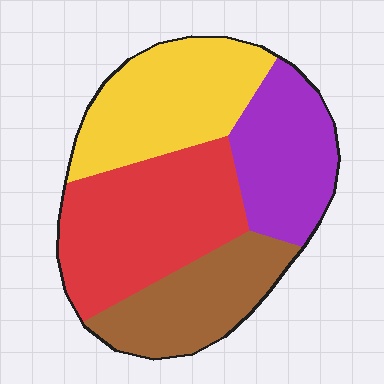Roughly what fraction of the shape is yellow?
Yellow covers 26% of the shape.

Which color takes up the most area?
Red, at roughly 30%.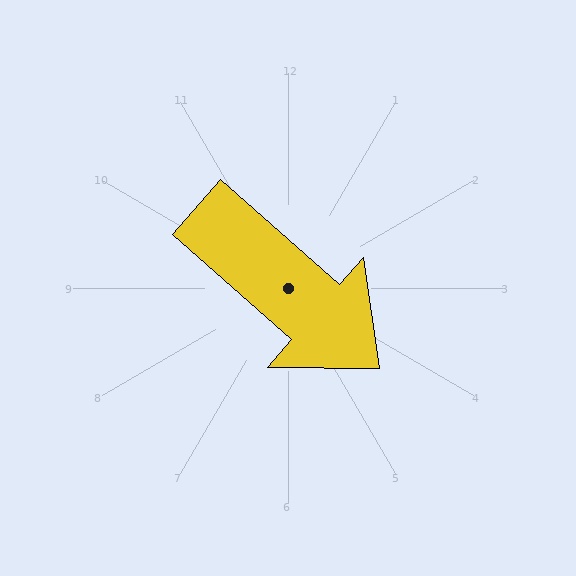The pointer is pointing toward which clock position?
Roughly 4 o'clock.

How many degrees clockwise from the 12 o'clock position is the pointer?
Approximately 131 degrees.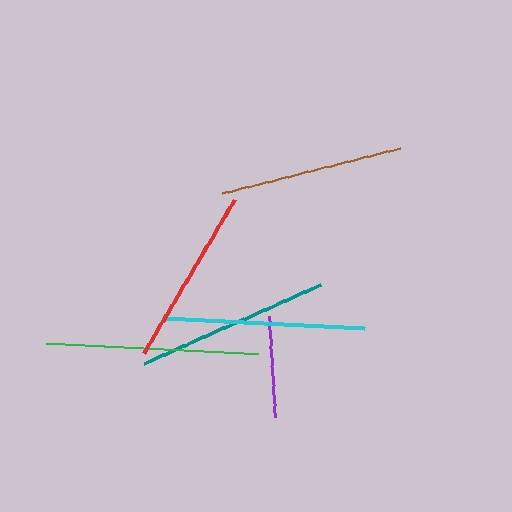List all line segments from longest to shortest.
From longest to shortest: green, cyan, teal, brown, red, purple.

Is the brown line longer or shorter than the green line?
The green line is longer than the brown line.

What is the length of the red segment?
The red segment is approximately 179 pixels long.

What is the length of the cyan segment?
The cyan segment is approximately 201 pixels long.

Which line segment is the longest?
The green line is the longest at approximately 212 pixels.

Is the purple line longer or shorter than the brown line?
The brown line is longer than the purple line.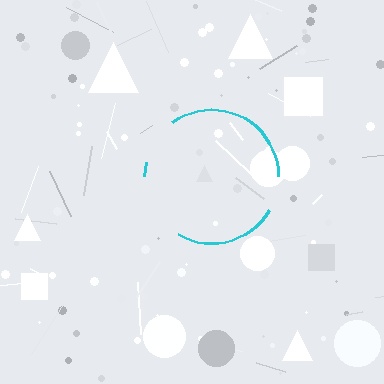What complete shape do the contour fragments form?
The contour fragments form a circle.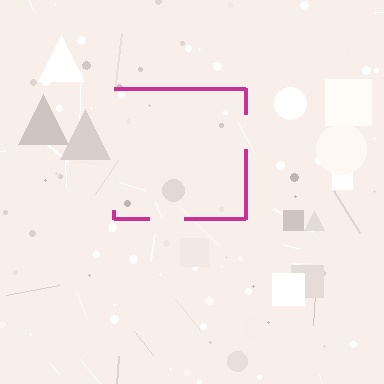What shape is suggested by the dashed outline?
The dashed outline suggests a square.